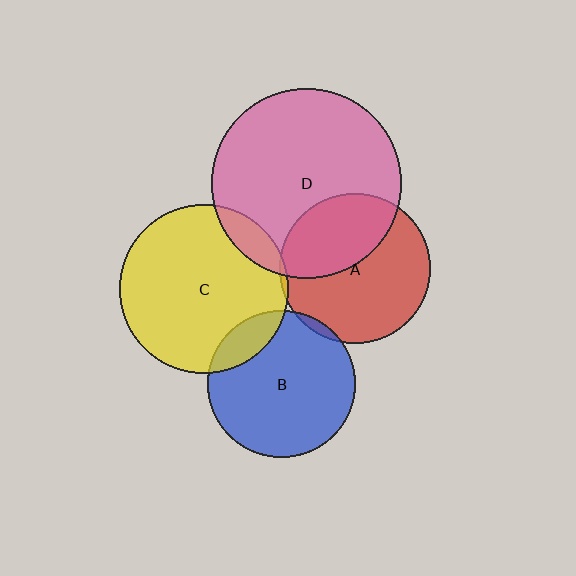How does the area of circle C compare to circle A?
Approximately 1.3 times.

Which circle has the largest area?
Circle D (pink).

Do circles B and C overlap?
Yes.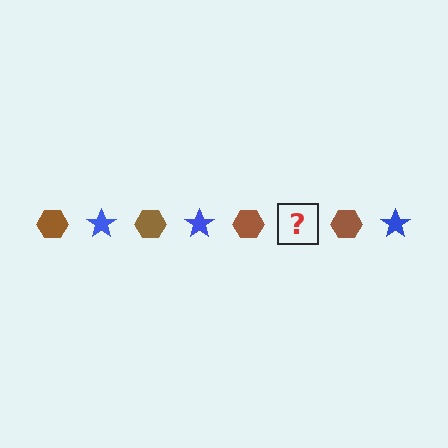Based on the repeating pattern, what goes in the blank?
The blank should be a blue star.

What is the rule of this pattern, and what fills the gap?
The rule is that the pattern alternates between brown hexagon and blue star. The gap should be filled with a blue star.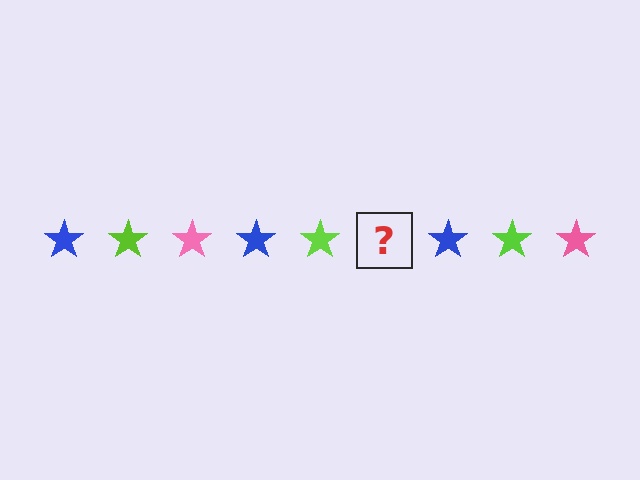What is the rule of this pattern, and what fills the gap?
The rule is that the pattern cycles through blue, lime, pink stars. The gap should be filled with a pink star.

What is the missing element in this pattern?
The missing element is a pink star.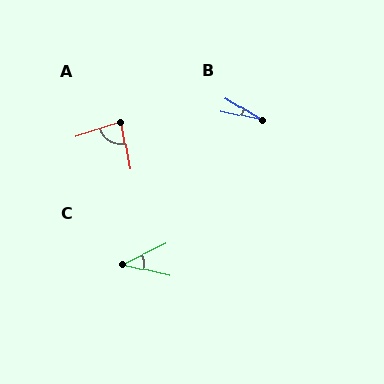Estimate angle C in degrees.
Approximately 39 degrees.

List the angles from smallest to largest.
B (20°), C (39°), A (83°).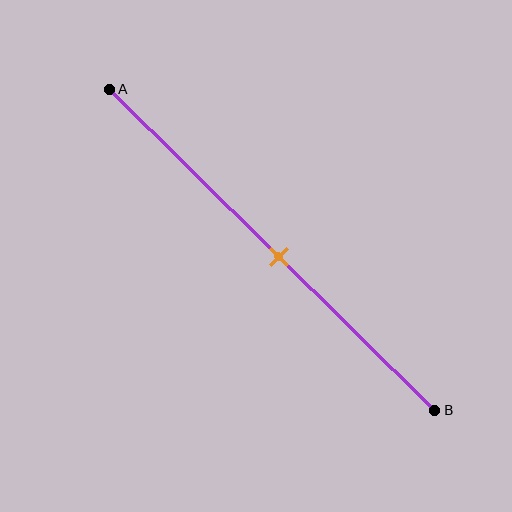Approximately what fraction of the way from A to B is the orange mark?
The orange mark is approximately 50% of the way from A to B.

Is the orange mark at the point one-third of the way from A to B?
No, the mark is at about 50% from A, not at the 33% one-third point.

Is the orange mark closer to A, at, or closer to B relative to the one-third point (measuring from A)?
The orange mark is closer to point B than the one-third point of segment AB.